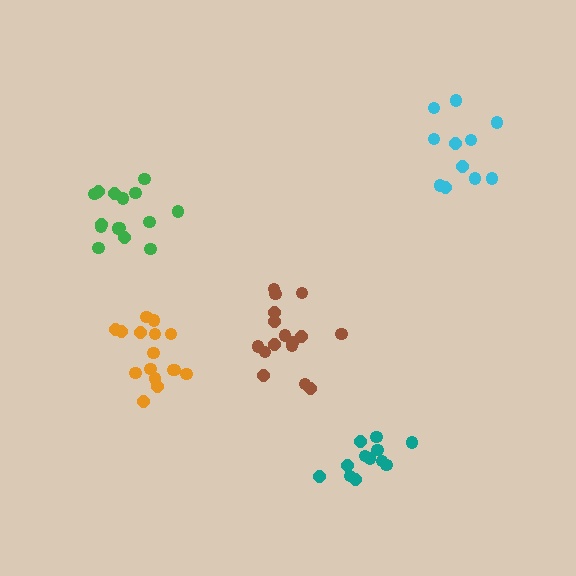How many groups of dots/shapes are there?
There are 5 groups.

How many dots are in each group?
Group 1: 12 dots, Group 2: 16 dots, Group 3: 15 dots, Group 4: 16 dots, Group 5: 11 dots (70 total).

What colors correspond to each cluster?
The clusters are colored: teal, brown, green, orange, cyan.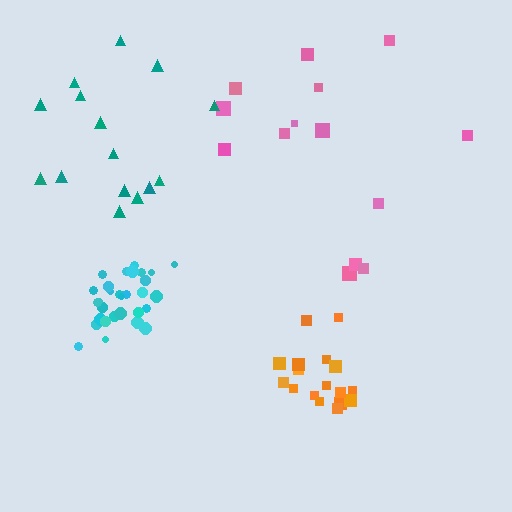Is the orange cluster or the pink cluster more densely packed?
Orange.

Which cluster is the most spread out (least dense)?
Pink.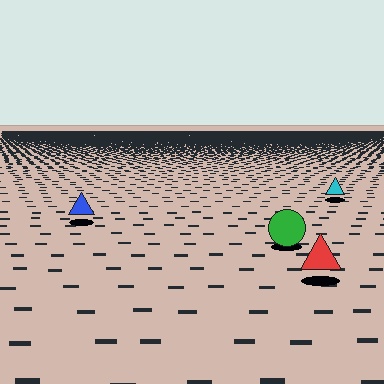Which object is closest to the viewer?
The red triangle is closest. The texture marks near it are larger and more spread out.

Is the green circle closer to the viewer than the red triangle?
No. The red triangle is closer — you can tell from the texture gradient: the ground texture is coarser near it.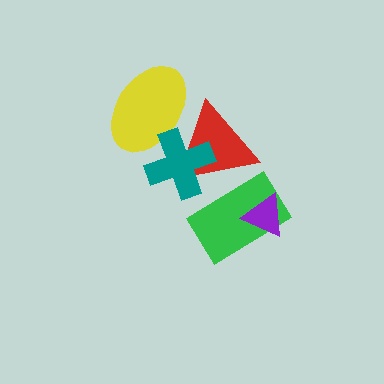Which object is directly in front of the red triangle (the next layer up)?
The yellow ellipse is directly in front of the red triangle.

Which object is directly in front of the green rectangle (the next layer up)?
The purple triangle is directly in front of the green rectangle.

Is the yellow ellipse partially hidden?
Yes, it is partially covered by another shape.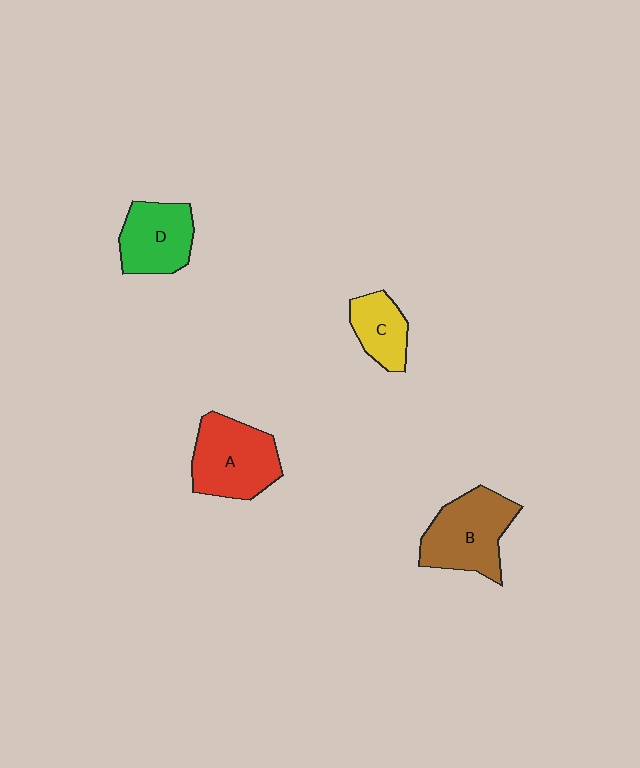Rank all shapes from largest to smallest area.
From largest to smallest: B (brown), A (red), D (green), C (yellow).